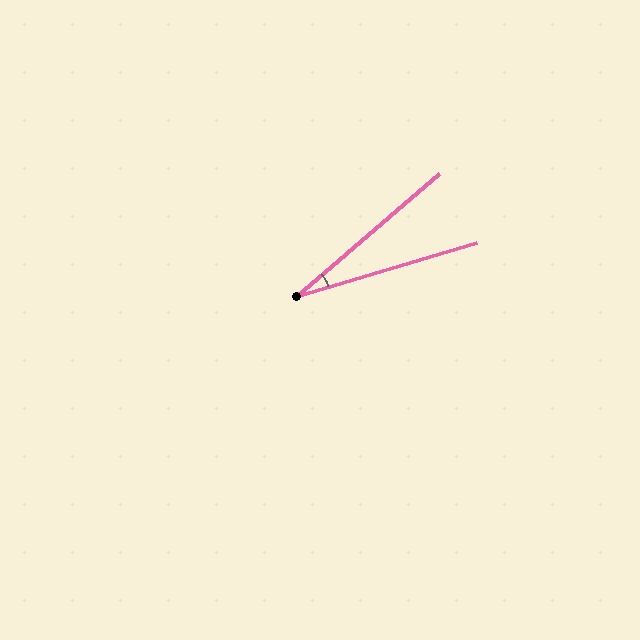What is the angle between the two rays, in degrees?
Approximately 24 degrees.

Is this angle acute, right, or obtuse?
It is acute.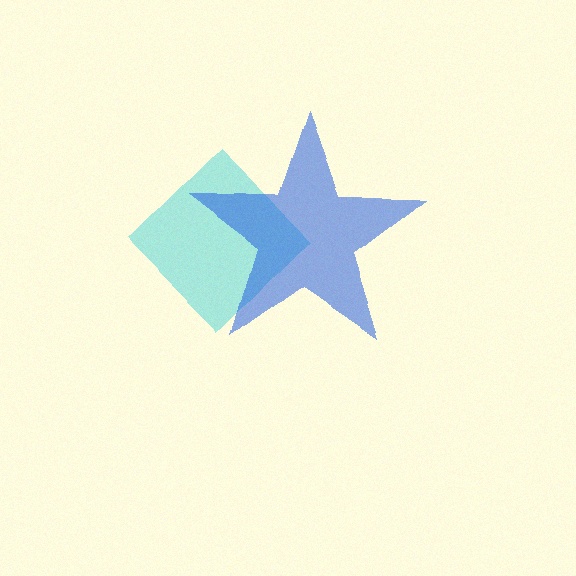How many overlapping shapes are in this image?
There are 2 overlapping shapes in the image.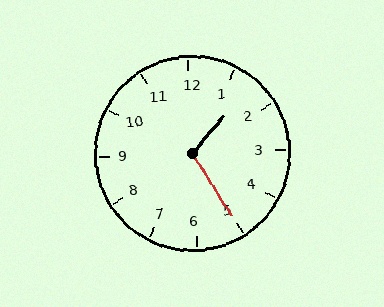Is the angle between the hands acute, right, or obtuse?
It is obtuse.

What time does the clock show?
1:25.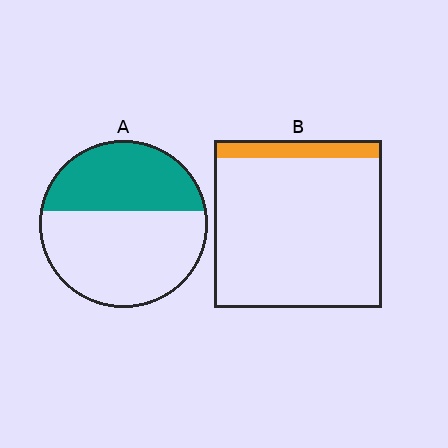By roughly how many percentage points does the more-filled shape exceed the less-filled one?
By roughly 30 percentage points (A over B).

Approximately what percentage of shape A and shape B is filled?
A is approximately 40% and B is approximately 10%.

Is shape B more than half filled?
No.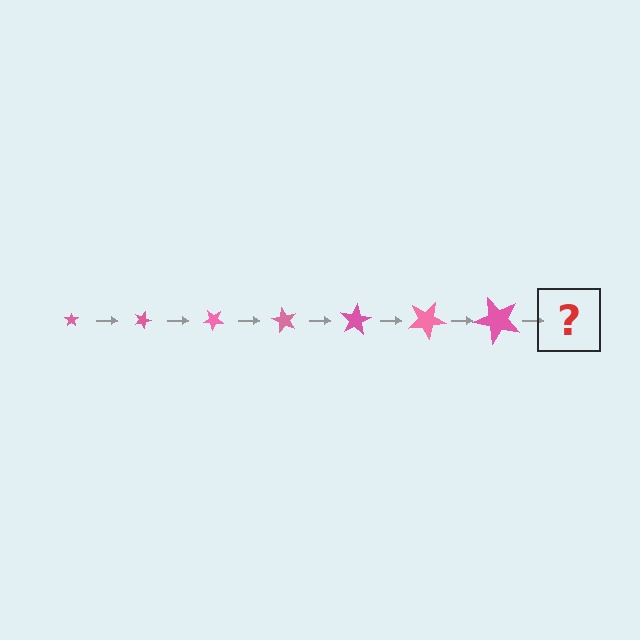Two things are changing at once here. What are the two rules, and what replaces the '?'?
The two rules are that the star grows larger each step and it rotates 20 degrees each step. The '?' should be a star, larger than the previous one and rotated 140 degrees from the start.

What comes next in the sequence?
The next element should be a star, larger than the previous one and rotated 140 degrees from the start.